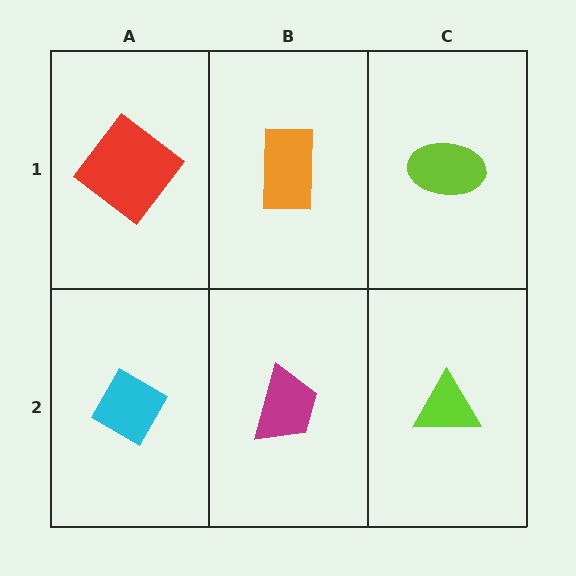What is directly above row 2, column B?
An orange rectangle.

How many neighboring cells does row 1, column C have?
2.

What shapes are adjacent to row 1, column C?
A lime triangle (row 2, column C), an orange rectangle (row 1, column B).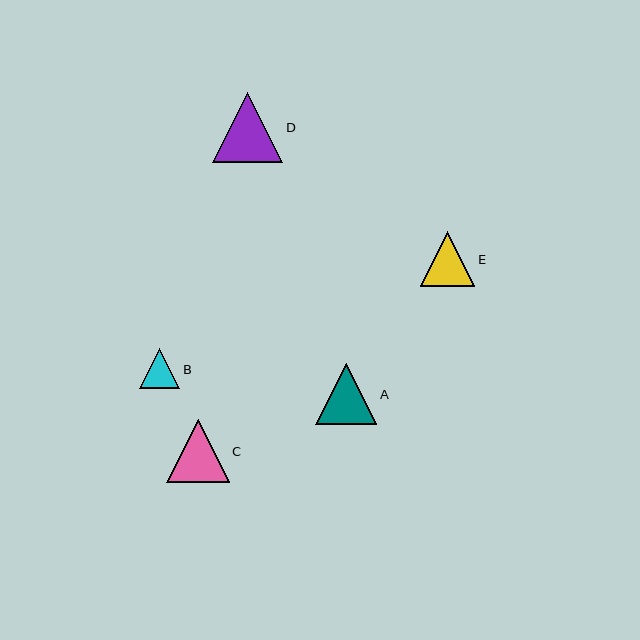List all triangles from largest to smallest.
From largest to smallest: D, C, A, E, B.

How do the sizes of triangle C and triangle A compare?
Triangle C and triangle A are approximately the same size.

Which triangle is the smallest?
Triangle B is the smallest with a size of approximately 40 pixels.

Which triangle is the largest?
Triangle D is the largest with a size of approximately 70 pixels.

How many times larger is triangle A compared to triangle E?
Triangle A is approximately 1.1 times the size of triangle E.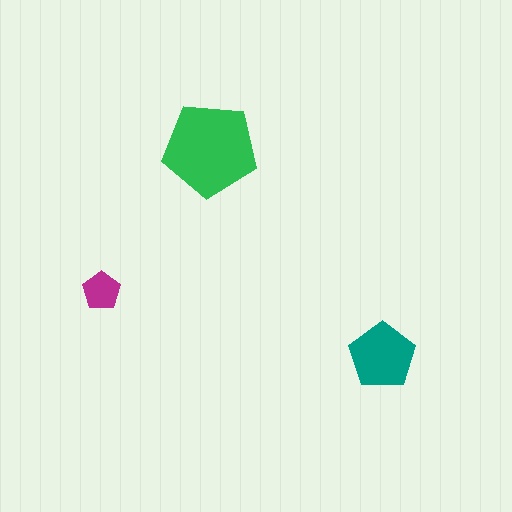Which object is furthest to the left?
The magenta pentagon is leftmost.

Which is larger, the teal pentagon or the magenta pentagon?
The teal one.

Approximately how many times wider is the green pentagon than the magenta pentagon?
About 2.5 times wider.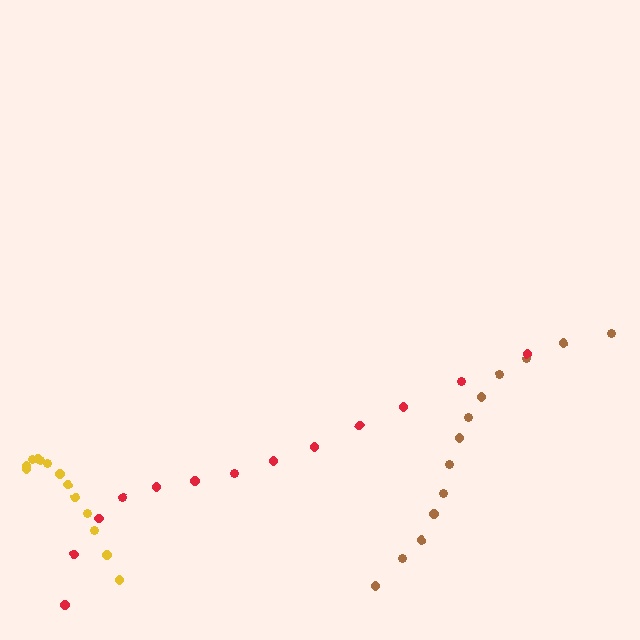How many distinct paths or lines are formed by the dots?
There are 3 distinct paths.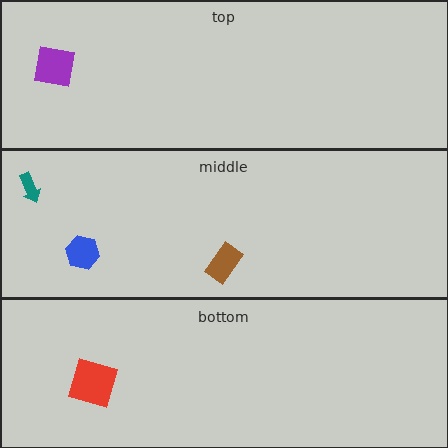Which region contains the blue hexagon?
The middle region.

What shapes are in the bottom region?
The red square.